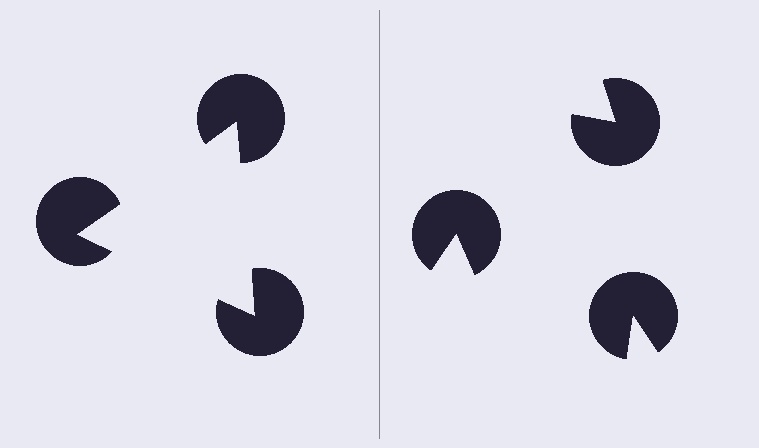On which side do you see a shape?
An illusory triangle appears on the left side. On the right side the wedge cuts are rotated, so no coherent shape forms.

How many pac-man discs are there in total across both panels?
6 — 3 on each side.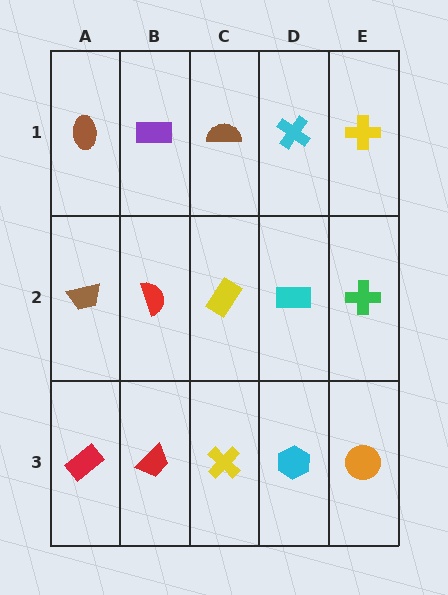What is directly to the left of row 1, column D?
A brown semicircle.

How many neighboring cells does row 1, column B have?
3.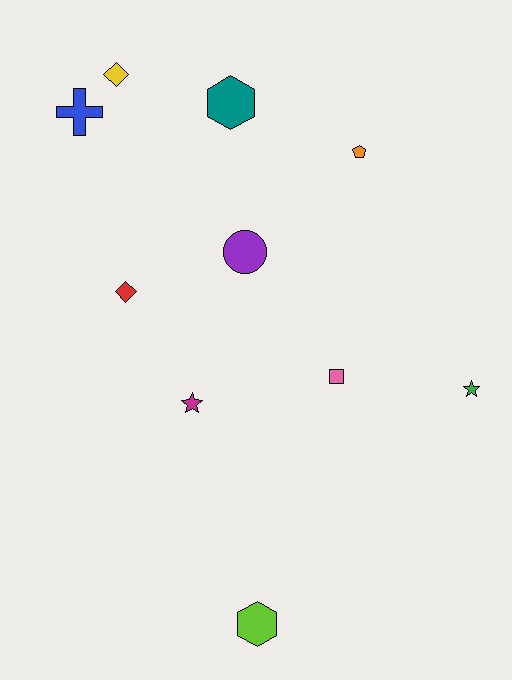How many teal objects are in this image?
There is 1 teal object.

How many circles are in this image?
There is 1 circle.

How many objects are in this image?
There are 10 objects.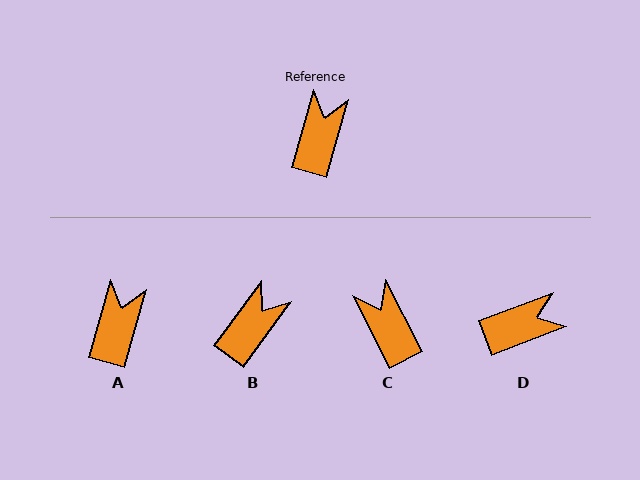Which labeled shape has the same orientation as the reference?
A.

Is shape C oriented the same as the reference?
No, it is off by about 43 degrees.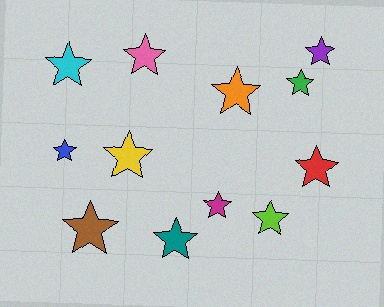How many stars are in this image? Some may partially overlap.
There are 12 stars.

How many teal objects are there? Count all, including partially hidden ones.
There is 1 teal object.